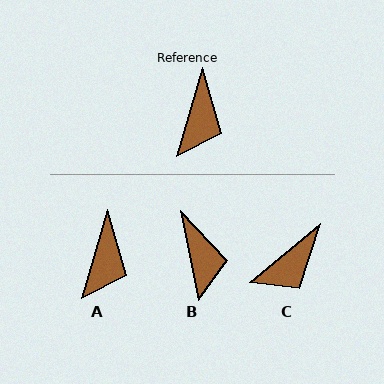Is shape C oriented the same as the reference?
No, it is off by about 34 degrees.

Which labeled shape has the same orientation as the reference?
A.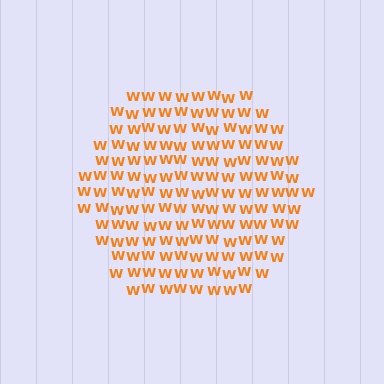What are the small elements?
The small elements are letter W's.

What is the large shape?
The large shape is a hexagon.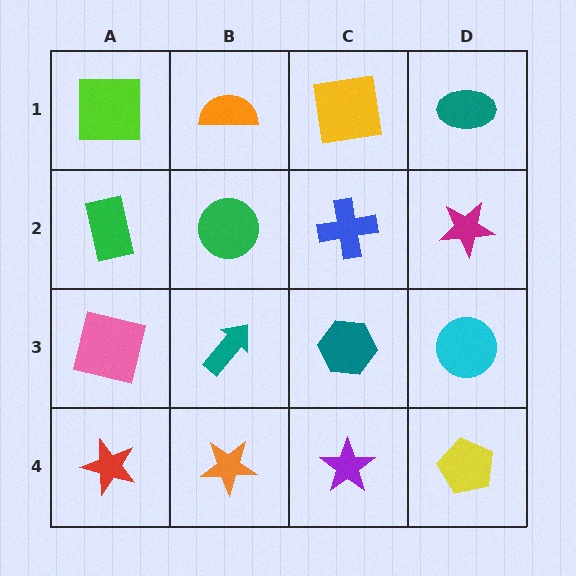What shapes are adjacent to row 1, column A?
A green rectangle (row 2, column A), an orange semicircle (row 1, column B).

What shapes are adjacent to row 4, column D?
A cyan circle (row 3, column D), a purple star (row 4, column C).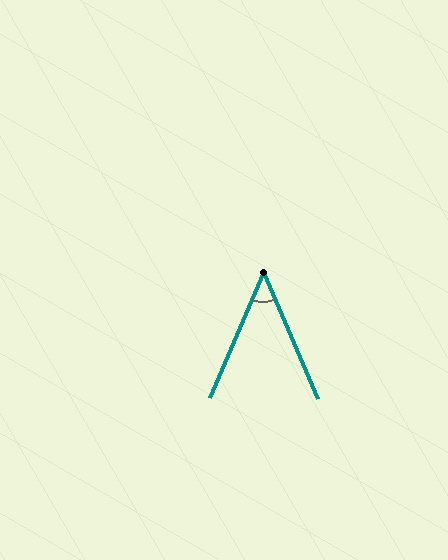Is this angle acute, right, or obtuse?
It is acute.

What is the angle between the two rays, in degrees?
Approximately 46 degrees.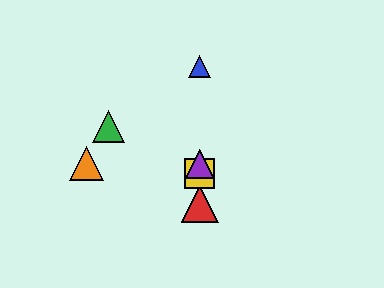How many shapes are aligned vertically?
4 shapes (the red triangle, the blue triangle, the yellow square, the purple triangle) are aligned vertically.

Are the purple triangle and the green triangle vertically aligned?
No, the purple triangle is at x≈200 and the green triangle is at x≈108.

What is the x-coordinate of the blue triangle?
The blue triangle is at x≈200.